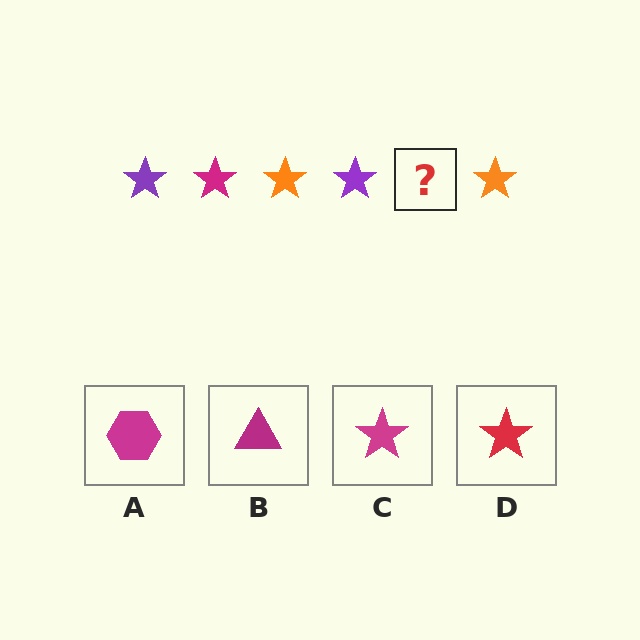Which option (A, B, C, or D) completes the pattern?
C.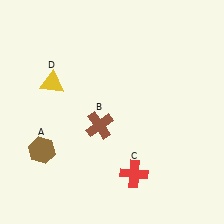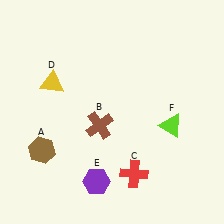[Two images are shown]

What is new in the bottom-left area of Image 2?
A purple hexagon (E) was added in the bottom-left area of Image 2.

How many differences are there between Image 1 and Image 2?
There are 2 differences between the two images.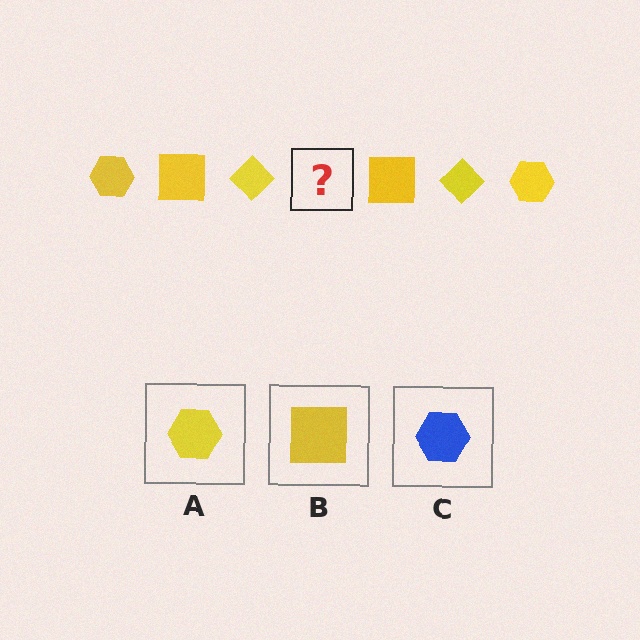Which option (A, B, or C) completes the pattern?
A.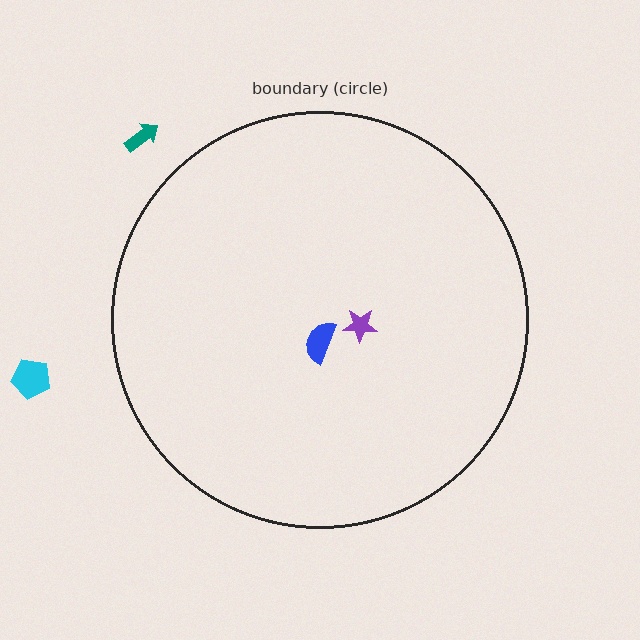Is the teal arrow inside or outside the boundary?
Outside.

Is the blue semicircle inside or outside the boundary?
Inside.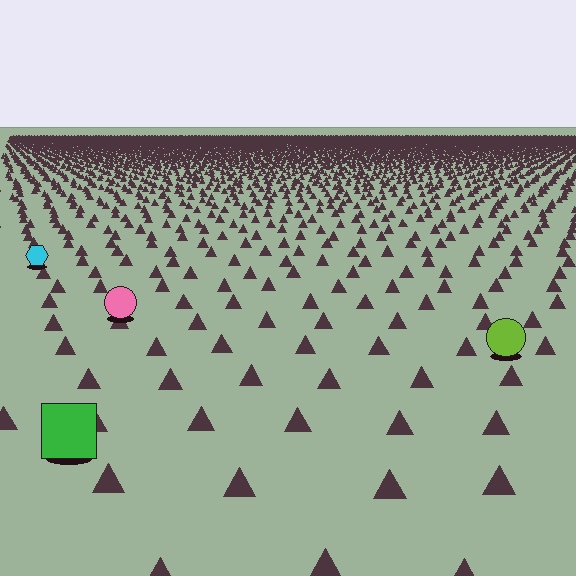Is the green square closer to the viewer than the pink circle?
Yes. The green square is closer — you can tell from the texture gradient: the ground texture is coarser near it.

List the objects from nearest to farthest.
From nearest to farthest: the green square, the lime circle, the pink circle, the cyan hexagon.